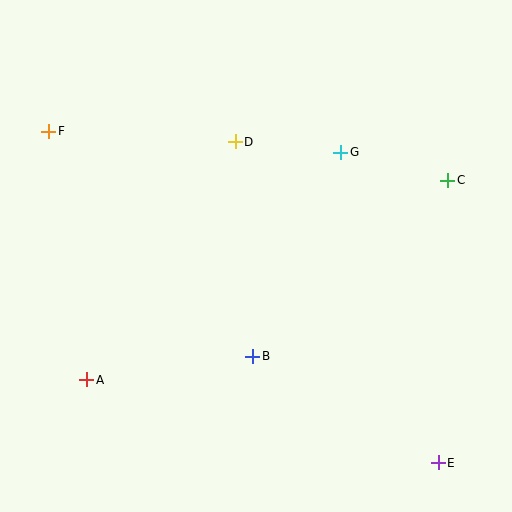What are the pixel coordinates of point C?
Point C is at (448, 180).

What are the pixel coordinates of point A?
Point A is at (87, 380).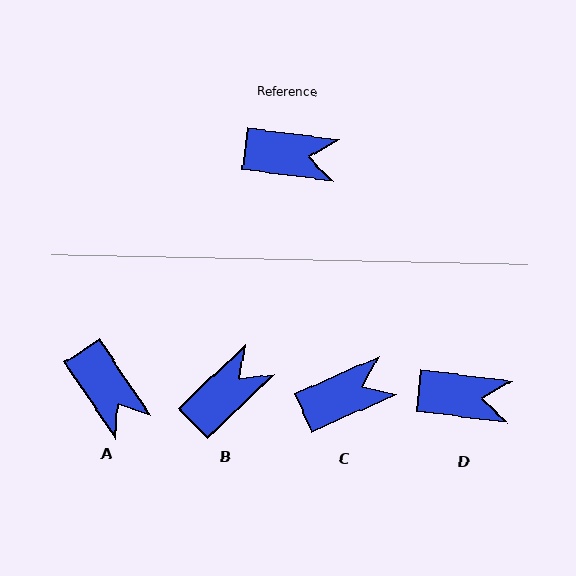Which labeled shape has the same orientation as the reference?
D.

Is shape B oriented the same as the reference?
No, it is off by about 51 degrees.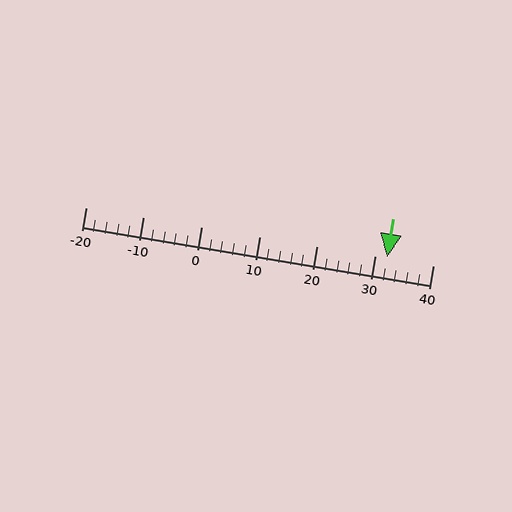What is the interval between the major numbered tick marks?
The major tick marks are spaced 10 units apart.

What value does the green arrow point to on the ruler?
The green arrow points to approximately 32.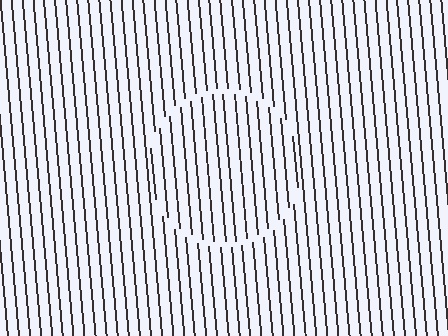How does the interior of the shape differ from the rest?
The interior of the shape contains the same grating, shifted by half a period — the contour is defined by the phase discontinuity where line-ends from the inner and outer gratings abut.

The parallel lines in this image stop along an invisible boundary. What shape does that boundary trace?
An illusory circle. The interior of the shape contains the same grating, shifted by half a period — the contour is defined by the phase discontinuity where line-ends from the inner and outer gratings abut.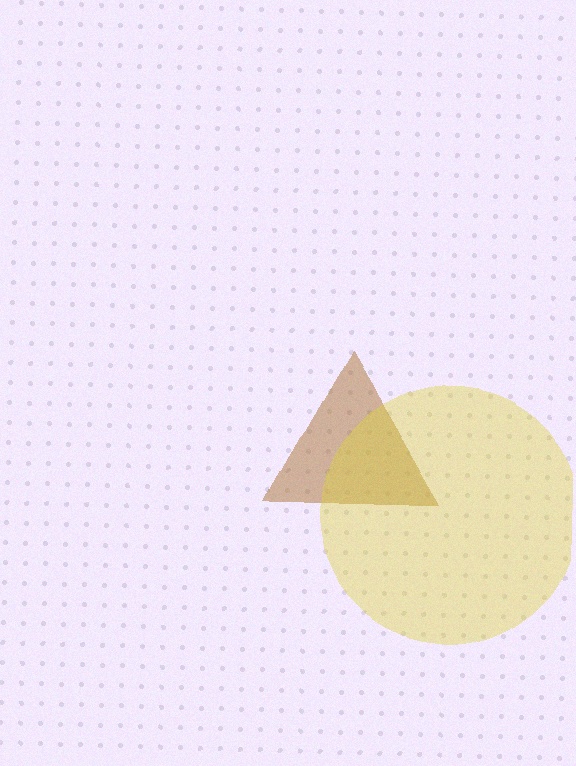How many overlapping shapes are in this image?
There are 2 overlapping shapes in the image.